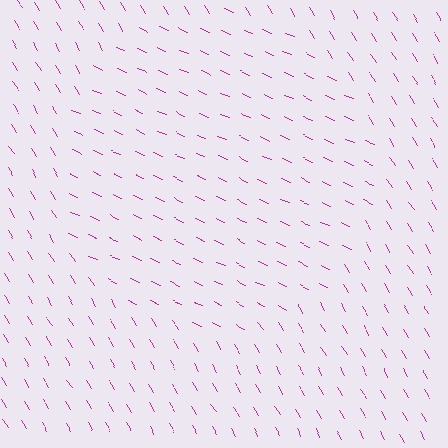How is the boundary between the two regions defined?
The boundary is defined purely by a change in line orientation (approximately 34 degrees difference). All lines are the same color and thickness.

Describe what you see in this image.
The image is filled with small magenta line segments. A circle region in the image has lines oriented differently from the surrounding lines, creating a visible texture boundary.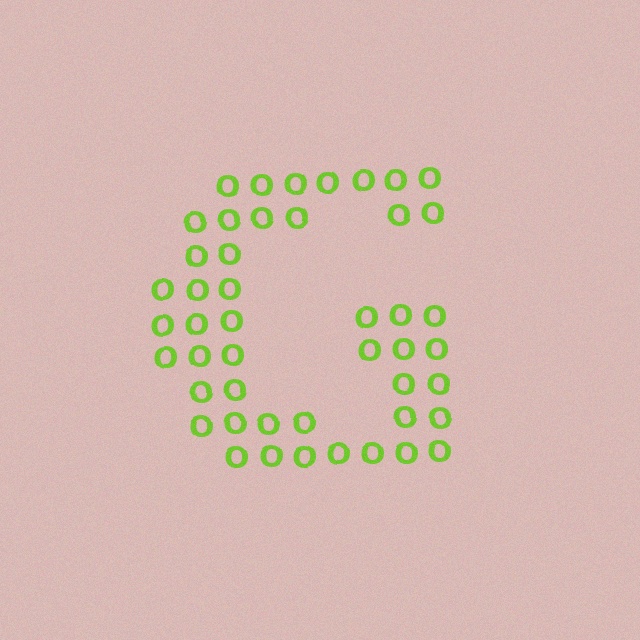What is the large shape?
The large shape is the letter G.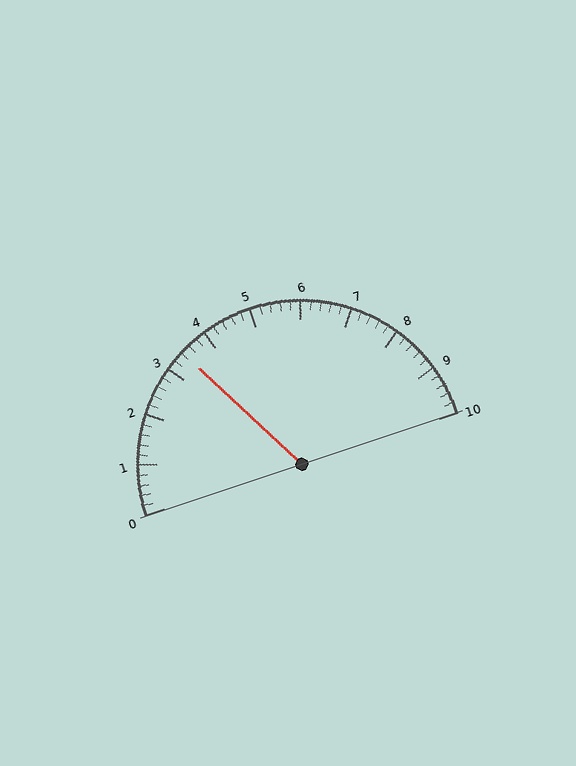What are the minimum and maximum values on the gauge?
The gauge ranges from 0 to 10.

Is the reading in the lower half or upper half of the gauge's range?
The reading is in the lower half of the range (0 to 10).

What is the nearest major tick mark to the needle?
The nearest major tick mark is 3.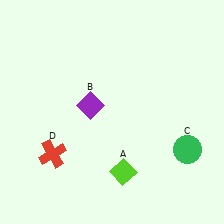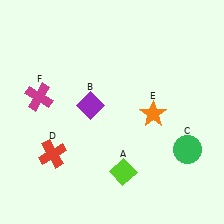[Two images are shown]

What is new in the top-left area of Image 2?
A magenta cross (F) was added in the top-left area of Image 2.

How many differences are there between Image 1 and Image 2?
There are 2 differences between the two images.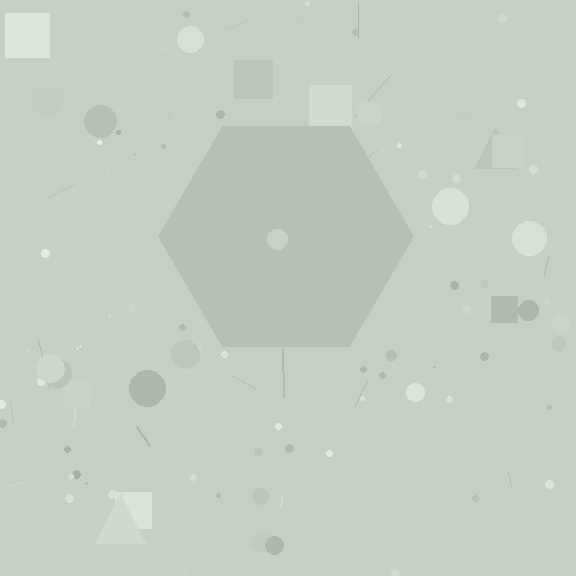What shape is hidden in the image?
A hexagon is hidden in the image.